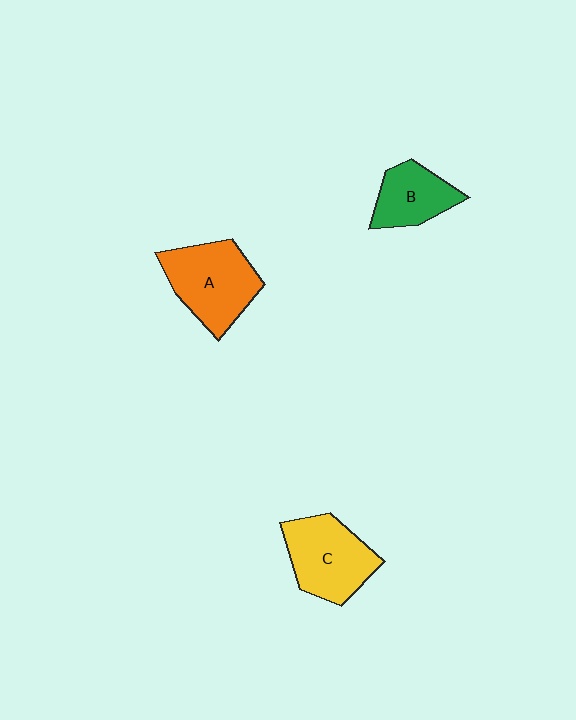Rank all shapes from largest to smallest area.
From largest to smallest: A (orange), C (yellow), B (green).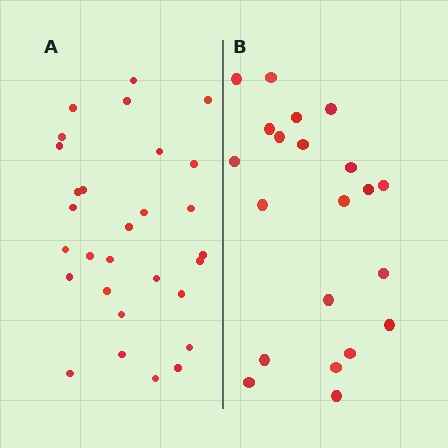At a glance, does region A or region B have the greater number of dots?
Region A (the left region) has more dots.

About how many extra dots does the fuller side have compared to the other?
Region A has roughly 8 or so more dots than region B.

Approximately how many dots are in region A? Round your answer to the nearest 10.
About 30 dots. (The exact count is 29, which rounds to 30.)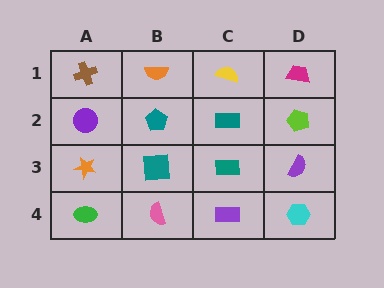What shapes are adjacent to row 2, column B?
An orange semicircle (row 1, column B), a teal square (row 3, column B), a purple circle (row 2, column A), a teal rectangle (row 2, column C).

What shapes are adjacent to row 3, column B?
A teal pentagon (row 2, column B), a pink semicircle (row 4, column B), an orange star (row 3, column A), a teal rectangle (row 3, column C).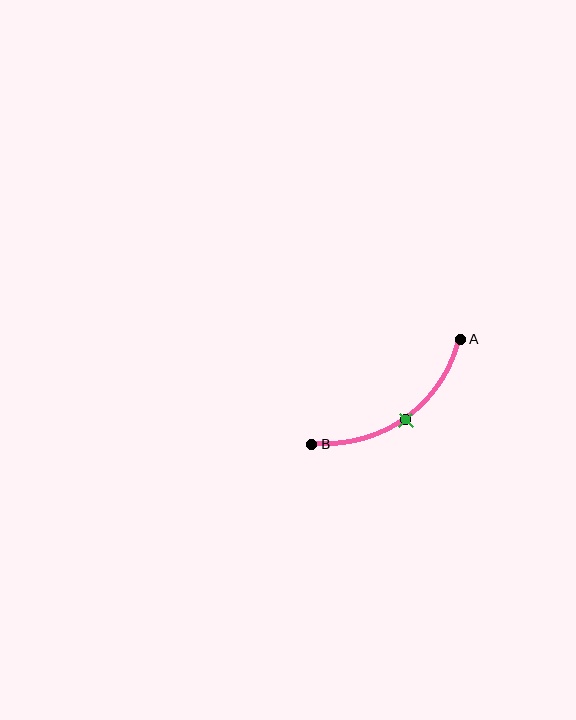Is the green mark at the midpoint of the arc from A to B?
Yes. The green mark lies on the arc at equal arc-length from both A and B — it is the arc midpoint.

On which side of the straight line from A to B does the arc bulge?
The arc bulges below and to the right of the straight line connecting A and B.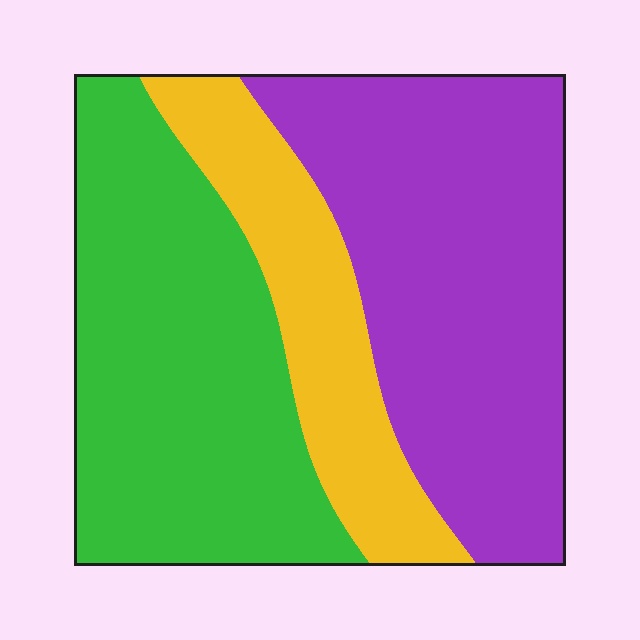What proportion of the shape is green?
Green takes up about three eighths (3/8) of the shape.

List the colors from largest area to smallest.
From largest to smallest: purple, green, yellow.